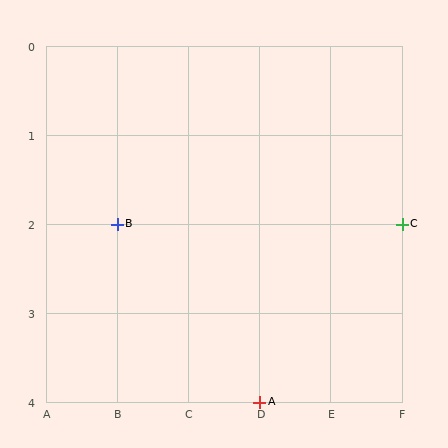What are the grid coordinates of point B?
Point B is at grid coordinates (B, 2).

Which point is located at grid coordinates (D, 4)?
Point A is at (D, 4).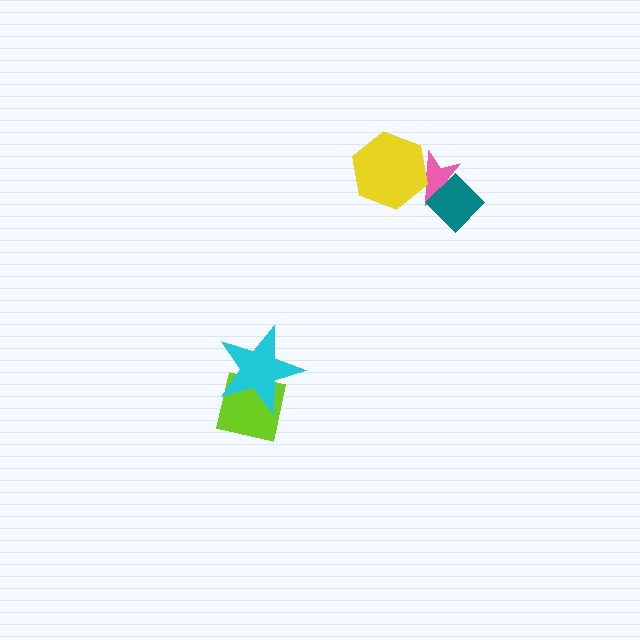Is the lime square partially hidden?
Yes, it is partially covered by another shape.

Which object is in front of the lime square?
The cyan star is in front of the lime square.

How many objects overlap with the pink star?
2 objects overlap with the pink star.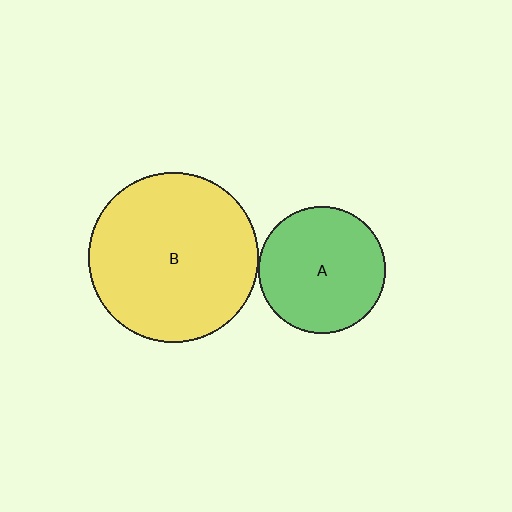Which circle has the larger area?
Circle B (yellow).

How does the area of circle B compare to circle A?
Approximately 1.8 times.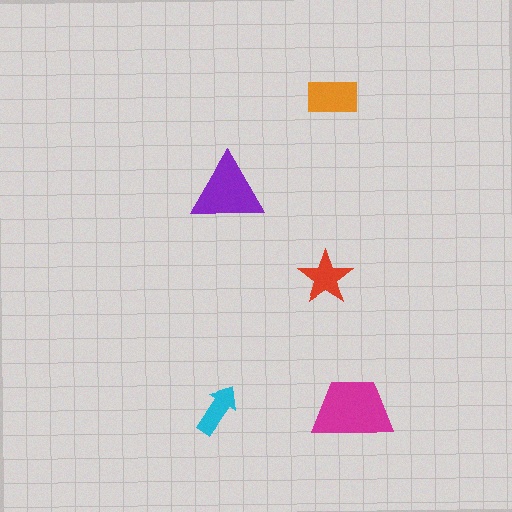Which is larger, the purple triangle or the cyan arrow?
The purple triangle.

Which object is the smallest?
The cyan arrow.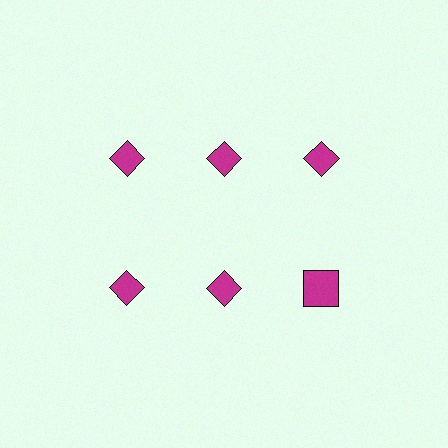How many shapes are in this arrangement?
There are 6 shapes arranged in a grid pattern.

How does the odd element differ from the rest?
It has a different shape: square instead of diamond.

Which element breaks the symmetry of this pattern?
The magenta square in the second row, center column breaks the symmetry. All other shapes are magenta diamonds.